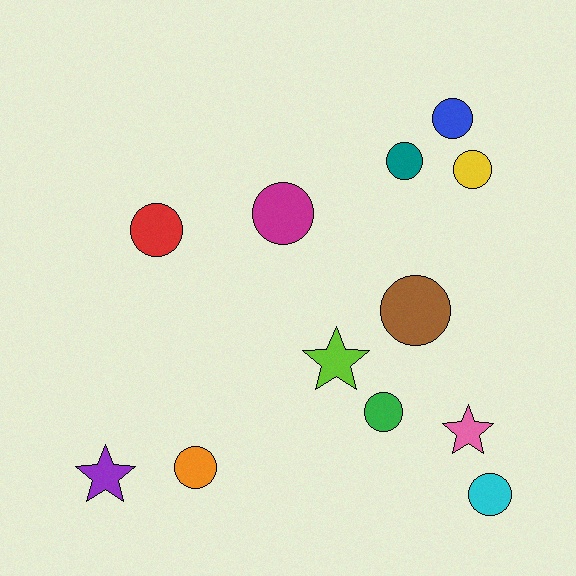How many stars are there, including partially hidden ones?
There are 3 stars.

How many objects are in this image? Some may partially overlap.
There are 12 objects.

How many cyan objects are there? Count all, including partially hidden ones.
There is 1 cyan object.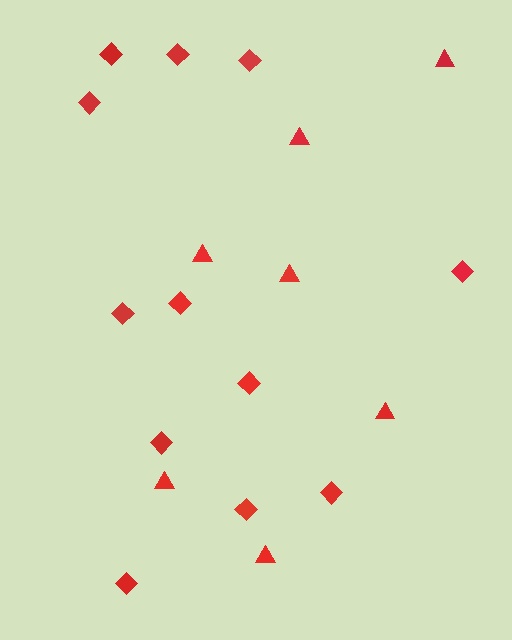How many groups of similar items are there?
There are 2 groups: one group of diamonds (12) and one group of triangles (7).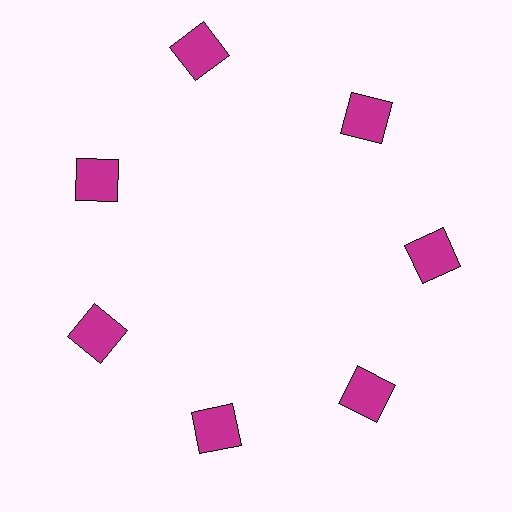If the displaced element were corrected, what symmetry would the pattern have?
It would have 7-fold rotational symmetry — the pattern would map onto itself every 51 degrees.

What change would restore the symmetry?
The symmetry would be restored by moving it inward, back onto the ring so that all 7 squares sit at equal angles and equal distance from the center.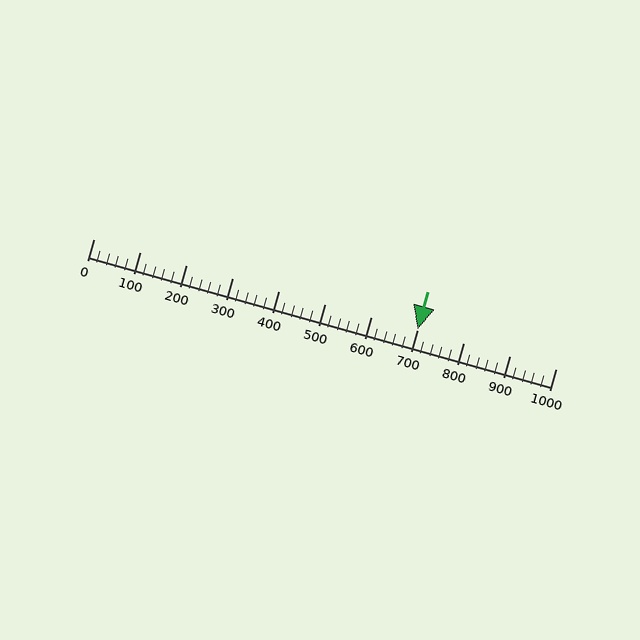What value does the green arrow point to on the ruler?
The green arrow points to approximately 700.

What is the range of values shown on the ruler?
The ruler shows values from 0 to 1000.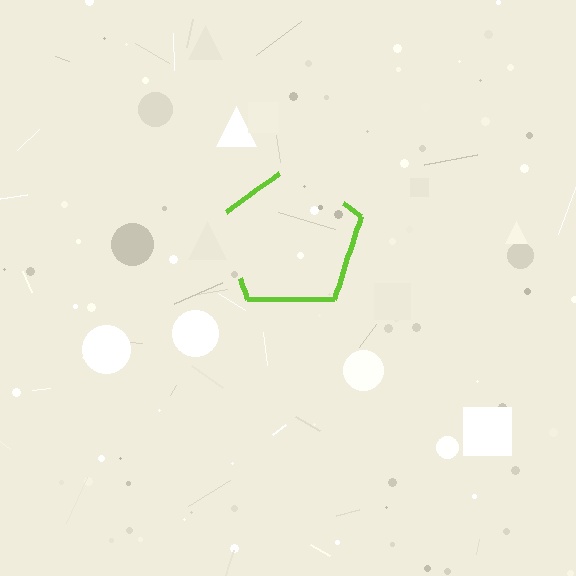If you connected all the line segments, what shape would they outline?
They would outline a pentagon.